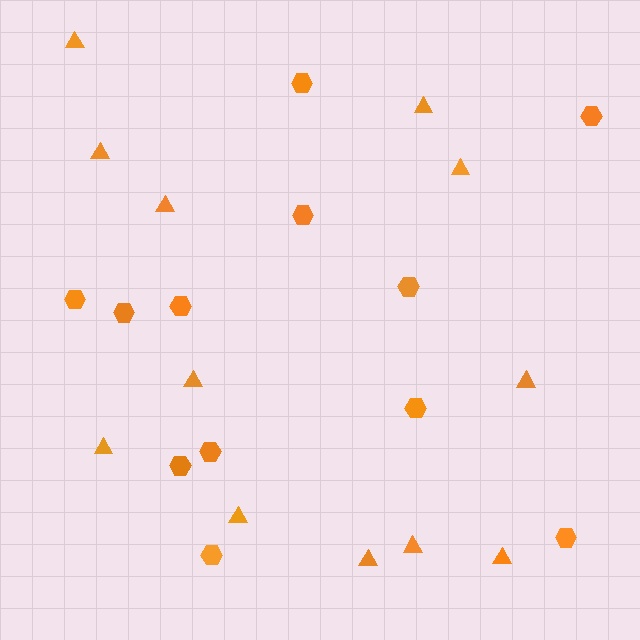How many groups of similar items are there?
There are 2 groups: one group of triangles (12) and one group of hexagons (12).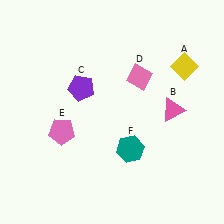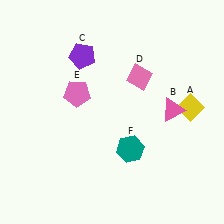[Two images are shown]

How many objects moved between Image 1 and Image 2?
3 objects moved between the two images.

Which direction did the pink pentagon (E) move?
The pink pentagon (E) moved up.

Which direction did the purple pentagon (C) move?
The purple pentagon (C) moved up.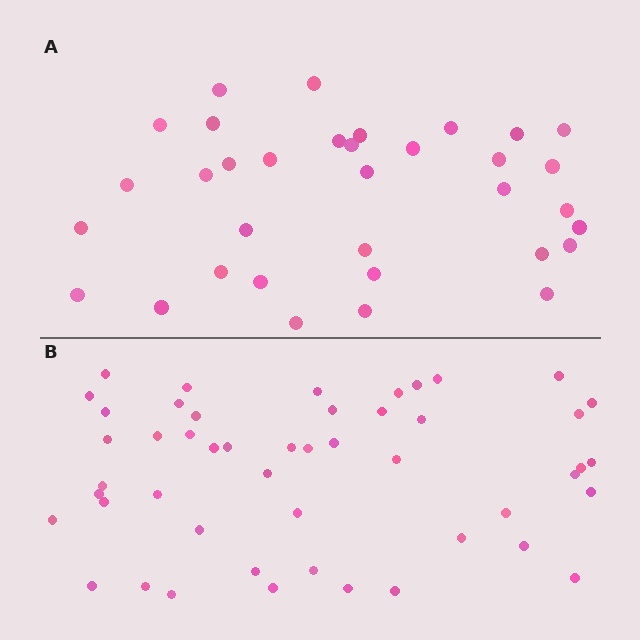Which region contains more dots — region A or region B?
Region B (the bottom region) has more dots.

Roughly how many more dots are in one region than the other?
Region B has approximately 15 more dots than region A.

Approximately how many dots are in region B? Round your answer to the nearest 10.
About 50 dots. (The exact count is 49, which rounds to 50.)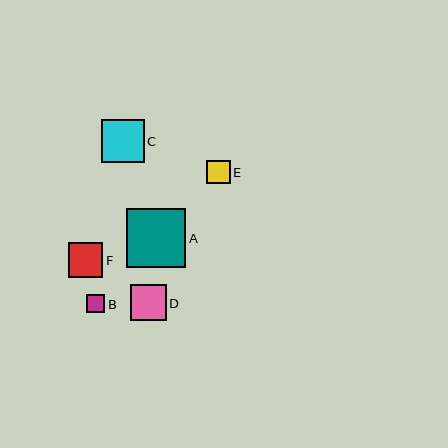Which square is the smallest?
Square B is the smallest with a size of approximately 18 pixels.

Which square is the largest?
Square A is the largest with a size of approximately 59 pixels.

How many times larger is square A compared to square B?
Square A is approximately 3.3 times the size of square B.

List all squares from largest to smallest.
From largest to smallest: A, C, D, F, E, B.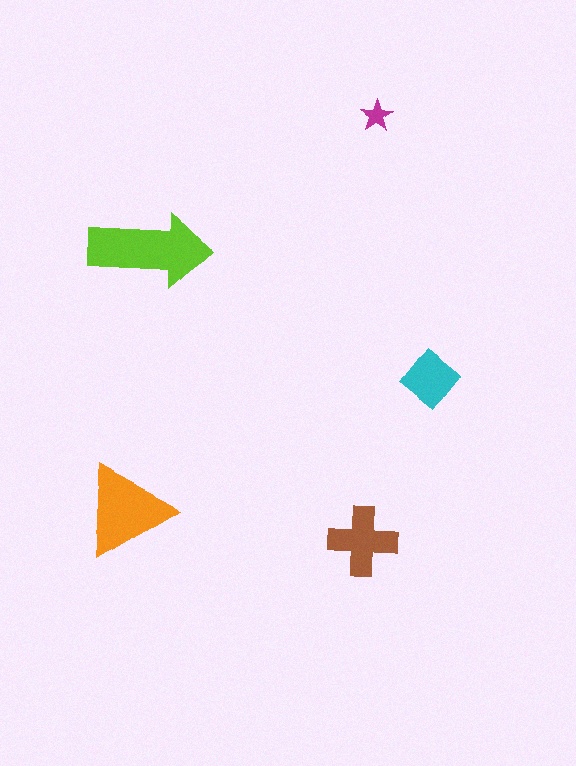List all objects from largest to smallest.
The lime arrow, the orange triangle, the brown cross, the cyan diamond, the magenta star.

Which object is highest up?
The magenta star is topmost.